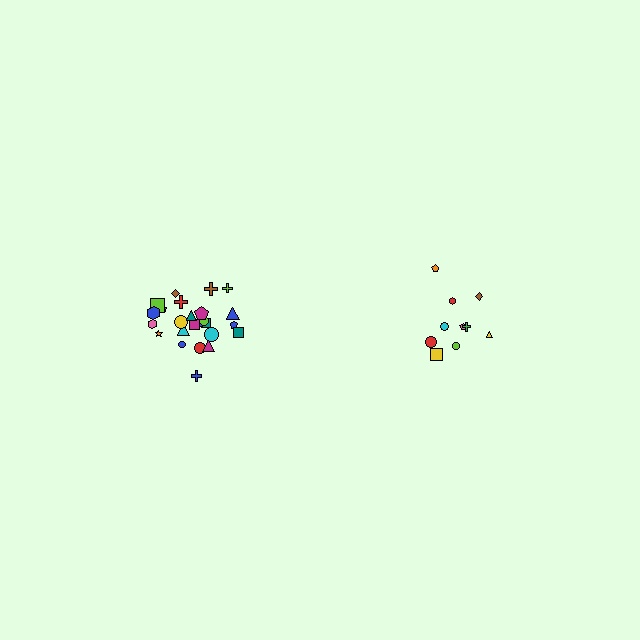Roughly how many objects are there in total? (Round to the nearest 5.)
Roughly 35 objects in total.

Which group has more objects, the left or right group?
The left group.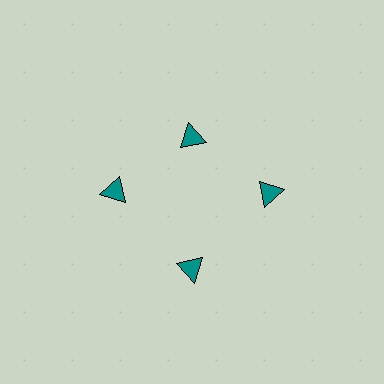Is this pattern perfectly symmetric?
No. The 4 teal triangles are arranged in a ring, but one element near the 12 o'clock position is pulled inward toward the center, breaking the 4-fold rotational symmetry.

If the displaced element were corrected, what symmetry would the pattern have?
It would have 4-fold rotational symmetry — the pattern would map onto itself every 90 degrees.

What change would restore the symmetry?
The symmetry would be restored by moving it outward, back onto the ring so that all 4 triangles sit at equal angles and equal distance from the center.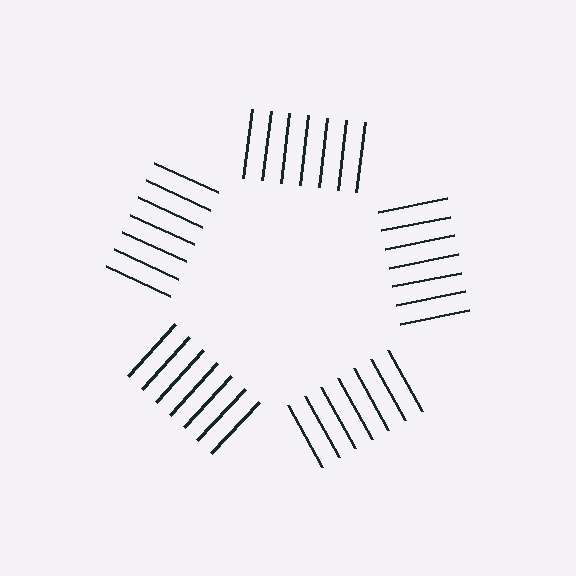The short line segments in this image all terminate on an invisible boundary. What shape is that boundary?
An illusory pentagon — the line segments terminate on its edges but no continuous stroke is drawn.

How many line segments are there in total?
35 — 7 along each of the 5 edges.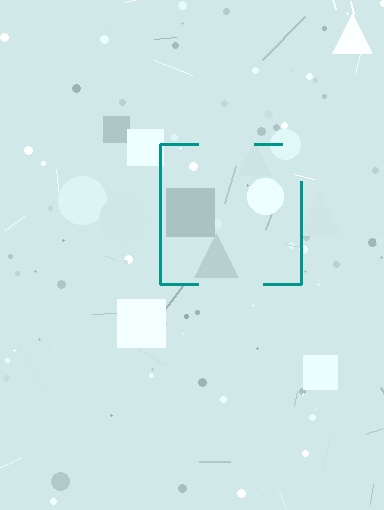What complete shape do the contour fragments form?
The contour fragments form a square.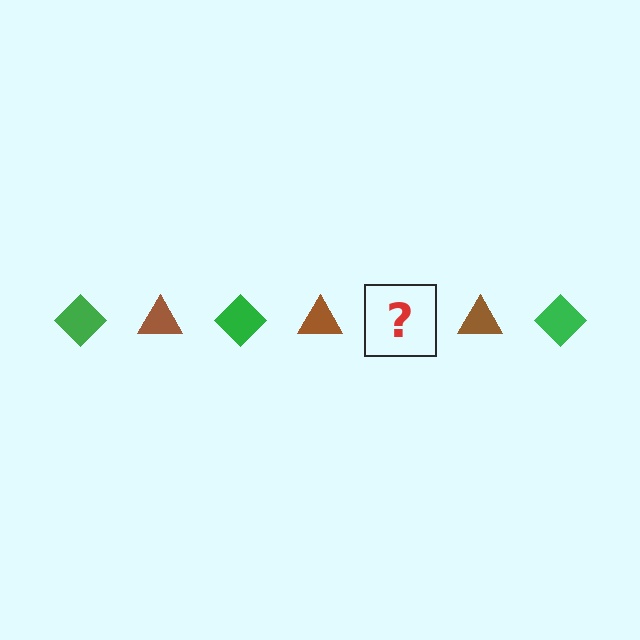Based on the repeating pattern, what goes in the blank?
The blank should be a green diamond.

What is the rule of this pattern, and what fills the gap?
The rule is that the pattern alternates between green diamond and brown triangle. The gap should be filled with a green diamond.